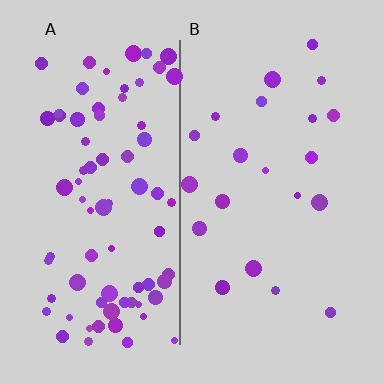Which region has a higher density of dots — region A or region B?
A (the left).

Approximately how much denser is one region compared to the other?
Approximately 3.7× — region A over region B.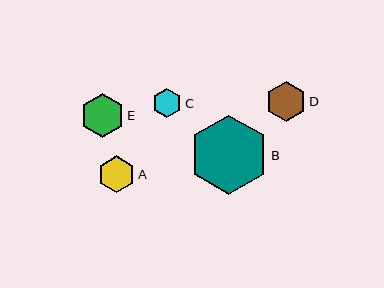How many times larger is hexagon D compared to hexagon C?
Hexagon D is approximately 1.4 times the size of hexagon C.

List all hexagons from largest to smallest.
From largest to smallest: B, E, D, A, C.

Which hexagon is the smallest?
Hexagon C is the smallest with a size of approximately 29 pixels.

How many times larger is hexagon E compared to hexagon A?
Hexagon E is approximately 1.2 times the size of hexagon A.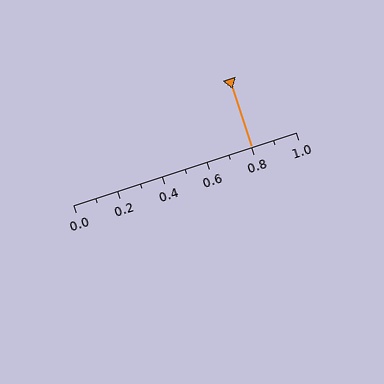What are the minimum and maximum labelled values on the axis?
The axis runs from 0.0 to 1.0.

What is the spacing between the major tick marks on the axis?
The major ticks are spaced 0.2 apart.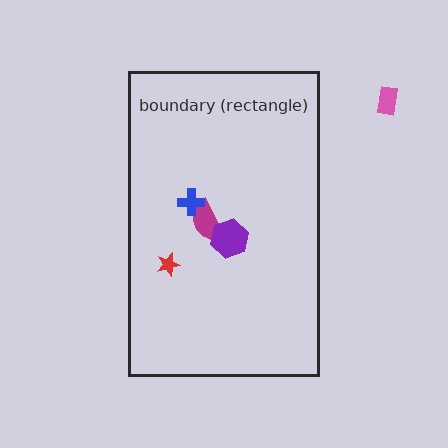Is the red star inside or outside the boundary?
Inside.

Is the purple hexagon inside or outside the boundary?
Inside.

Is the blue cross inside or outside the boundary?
Inside.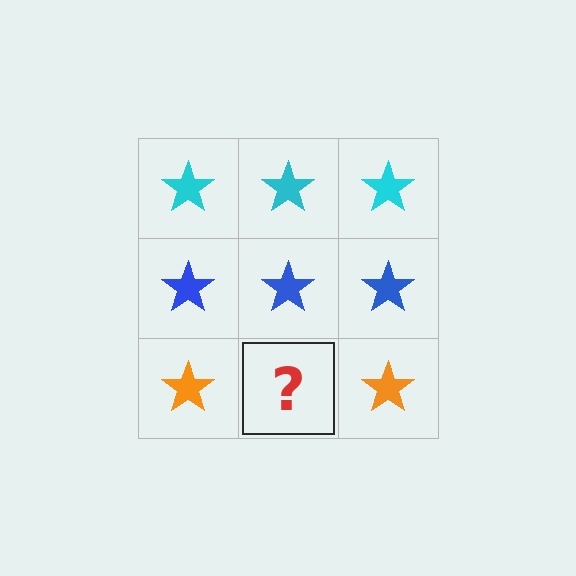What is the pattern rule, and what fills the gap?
The rule is that each row has a consistent color. The gap should be filled with an orange star.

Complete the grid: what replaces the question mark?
The question mark should be replaced with an orange star.